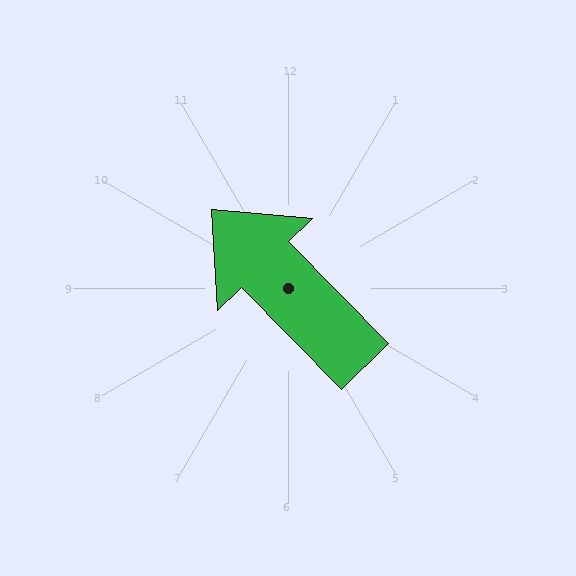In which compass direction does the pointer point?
Northwest.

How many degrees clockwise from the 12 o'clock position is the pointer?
Approximately 316 degrees.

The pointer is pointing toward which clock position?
Roughly 11 o'clock.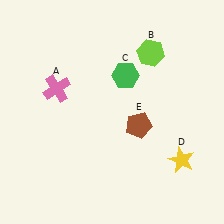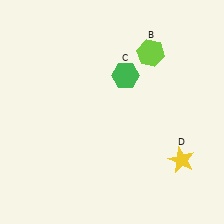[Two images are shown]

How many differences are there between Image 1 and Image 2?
There are 2 differences between the two images.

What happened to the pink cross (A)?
The pink cross (A) was removed in Image 2. It was in the top-left area of Image 1.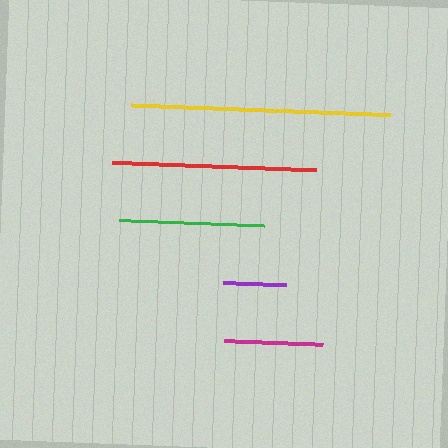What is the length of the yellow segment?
The yellow segment is approximately 260 pixels long.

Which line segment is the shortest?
The purple line is the shortest at approximately 63 pixels.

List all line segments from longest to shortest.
From longest to shortest: yellow, red, green, magenta, purple.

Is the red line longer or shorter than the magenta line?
The red line is longer than the magenta line.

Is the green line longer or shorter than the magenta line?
The green line is longer than the magenta line.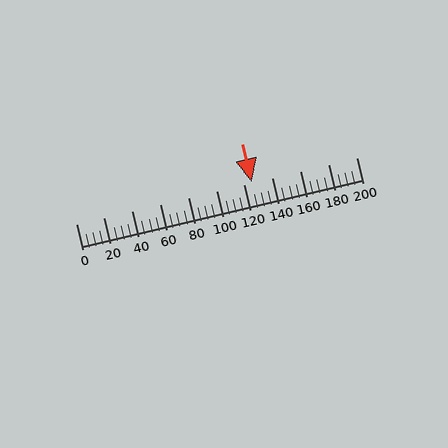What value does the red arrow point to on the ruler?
The red arrow points to approximately 125.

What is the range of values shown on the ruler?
The ruler shows values from 0 to 200.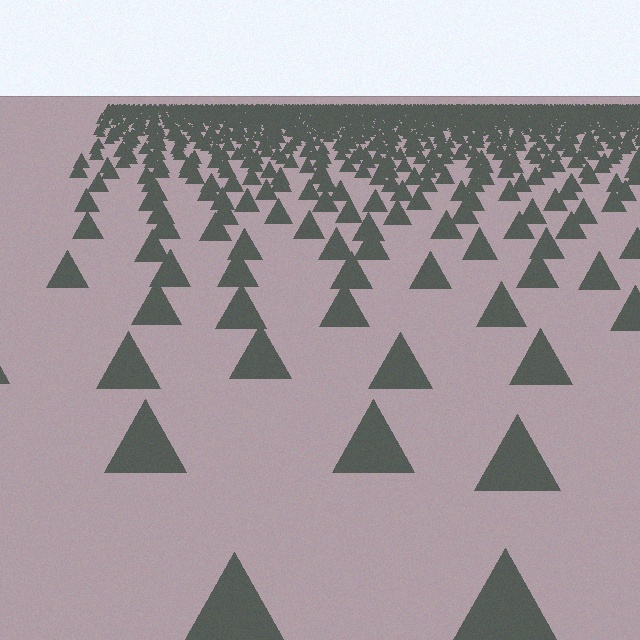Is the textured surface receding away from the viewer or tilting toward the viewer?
The surface is receding away from the viewer. Texture elements get smaller and denser toward the top.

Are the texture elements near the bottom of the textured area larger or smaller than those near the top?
Larger. Near the bottom, elements are closer to the viewer and appear at a bigger on-screen size.